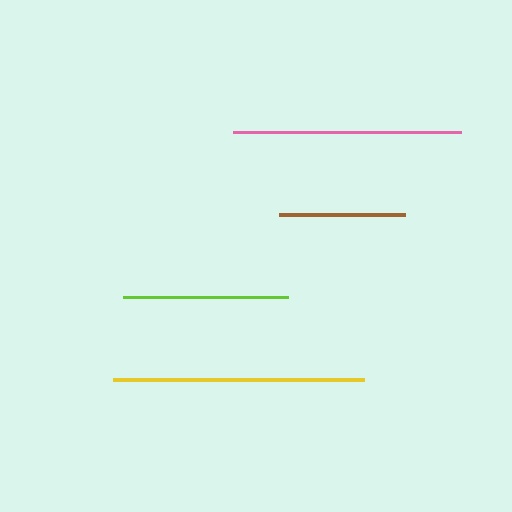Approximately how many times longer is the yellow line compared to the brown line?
The yellow line is approximately 2.0 times the length of the brown line.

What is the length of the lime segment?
The lime segment is approximately 165 pixels long.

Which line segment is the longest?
The yellow line is the longest at approximately 251 pixels.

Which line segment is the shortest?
The brown line is the shortest at approximately 125 pixels.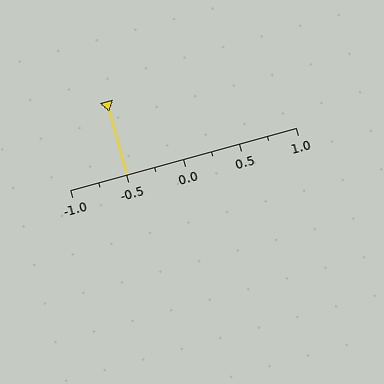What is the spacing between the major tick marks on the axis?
The major ticks are spaced 0.5 apart.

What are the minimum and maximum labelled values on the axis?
The axis runs from -1.0 to 1.0.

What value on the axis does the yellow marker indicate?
The marker indicates approximately -0.5.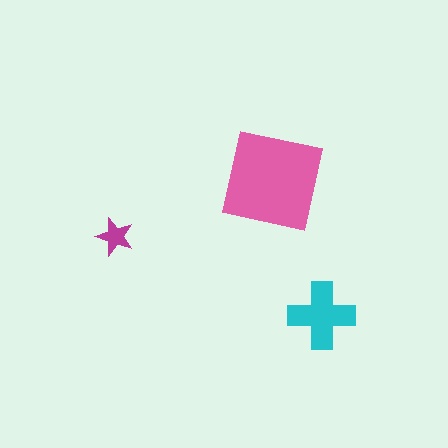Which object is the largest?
The pink square.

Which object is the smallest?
The magenta star.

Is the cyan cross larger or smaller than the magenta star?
Larger.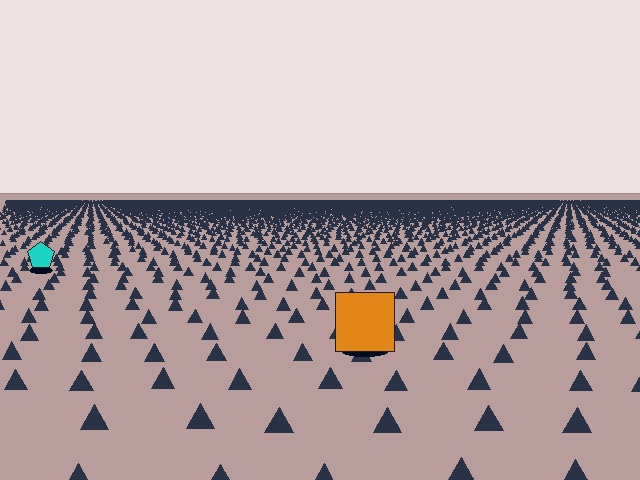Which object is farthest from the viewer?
The cyan pentagon is farthest from the viewer. It appears smaller and the ground texture around it is denser.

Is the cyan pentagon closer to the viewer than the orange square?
No. The orange square is closer — you can tell from the texture gradient: the ground texture is coarser near it.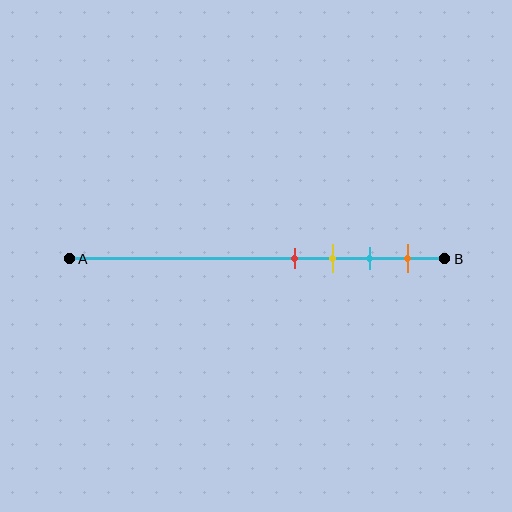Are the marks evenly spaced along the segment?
Yes, the marks are approximately evenly spaced.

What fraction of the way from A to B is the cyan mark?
The cyan mark is approximately 80% (0.8) of the way from A to B.